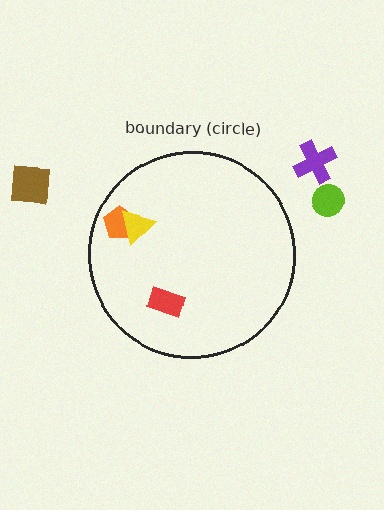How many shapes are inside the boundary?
3 inside, 3 outside.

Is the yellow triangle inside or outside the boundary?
Inside.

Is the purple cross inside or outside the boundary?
Outside.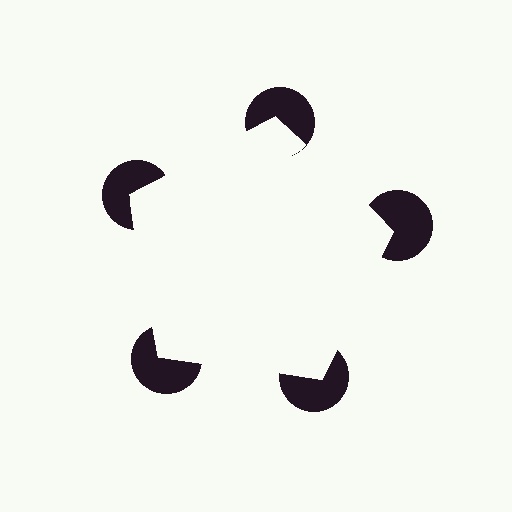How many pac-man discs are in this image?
There are 5 — one at each vertex of the illusory pentagon.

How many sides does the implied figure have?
5 sides.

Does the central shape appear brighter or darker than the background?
It typically appears slightly brighter than the background, even though no actual brightness change is drawn.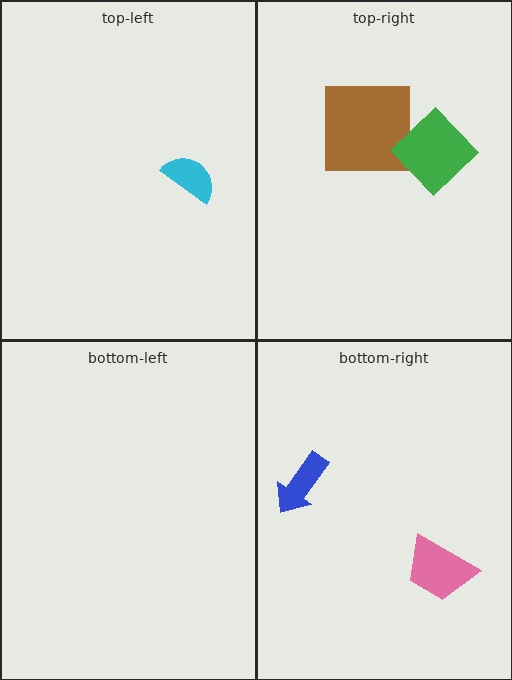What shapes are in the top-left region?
The cyan semicircle.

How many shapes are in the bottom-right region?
2.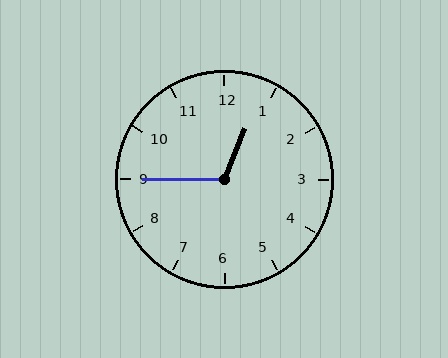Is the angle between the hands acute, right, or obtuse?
It is obtuse.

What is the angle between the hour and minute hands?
Approximately 112 degrees.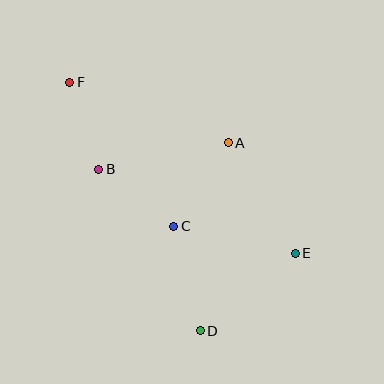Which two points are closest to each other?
Points B and F are closest to each other.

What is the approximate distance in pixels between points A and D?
The distance between A and D is approximately 190 pixels.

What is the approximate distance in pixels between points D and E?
The distance between D and E is approximately 123 pixels.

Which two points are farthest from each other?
Points E and F are farthest from each other.